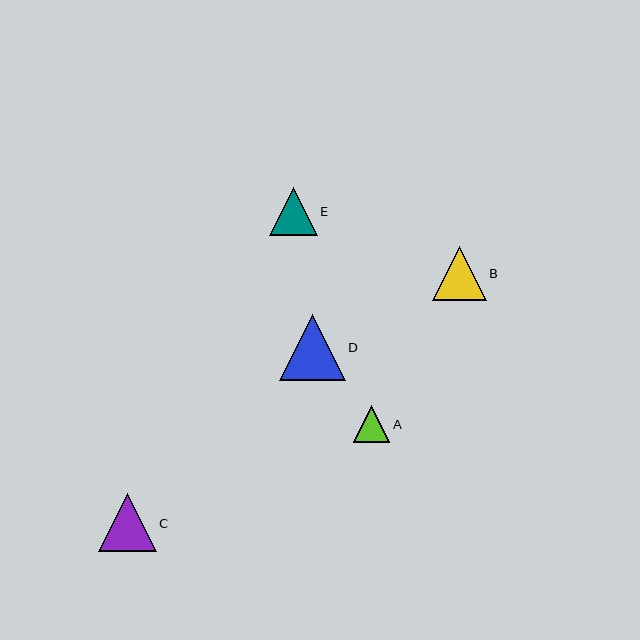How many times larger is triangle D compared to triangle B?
Triangle D is approximately 1.2 times the size of triangle B.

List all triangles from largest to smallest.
From largest to smallest: D, C, B, E, A.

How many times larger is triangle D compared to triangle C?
Triangle D is approximately 1.1 times the size of triangle C.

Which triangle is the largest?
Triangle D is the largest with a size of approximately 66 pixels.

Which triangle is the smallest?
Triangle A is the smallest with a size of approximately 36 pixels.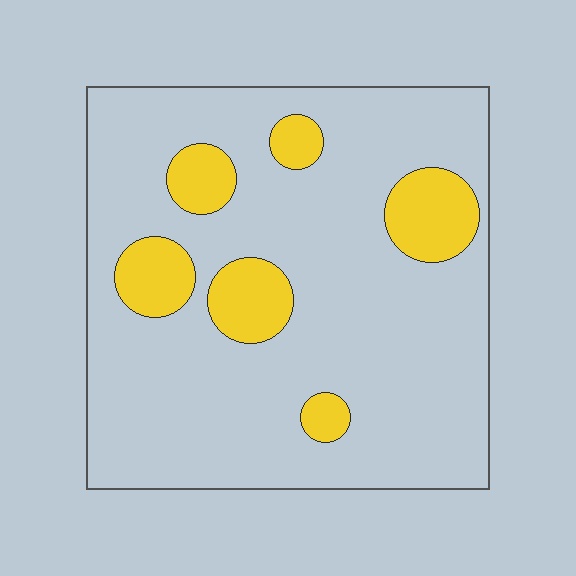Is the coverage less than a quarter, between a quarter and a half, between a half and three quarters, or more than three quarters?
Less than a quarter.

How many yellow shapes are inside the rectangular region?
6.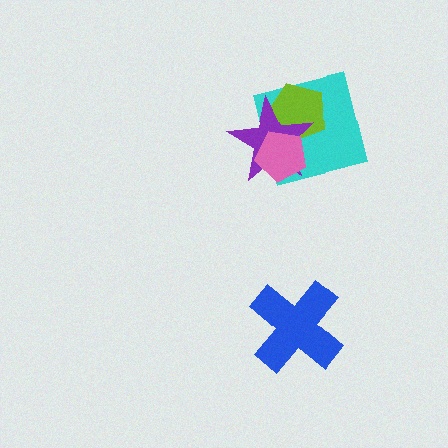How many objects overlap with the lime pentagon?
3 objects overlap with the lime pentagon.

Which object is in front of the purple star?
The pink pentagon is in front of the purple star.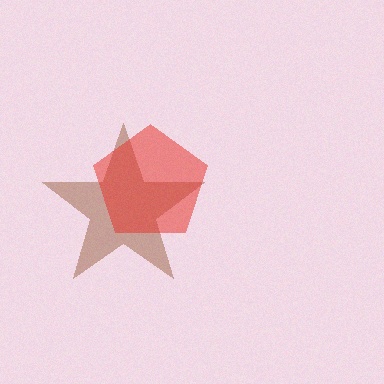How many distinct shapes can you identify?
There are 2 distinct shapes: a brown star, a red pentagon.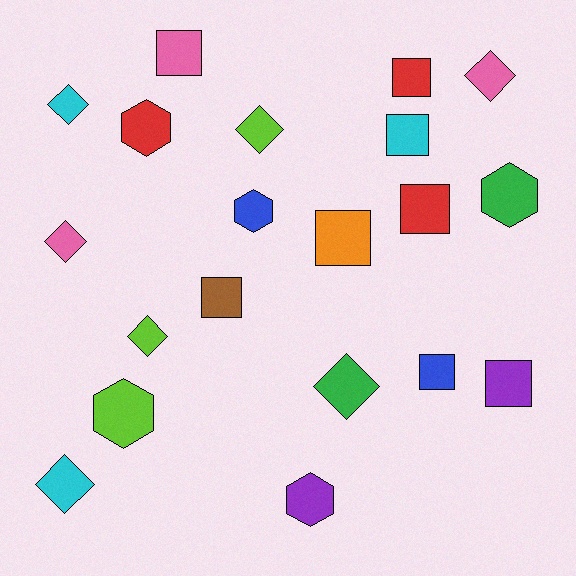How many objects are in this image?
There are 20 objects.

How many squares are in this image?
There are 8 squares.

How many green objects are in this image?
There are 2 green objects.